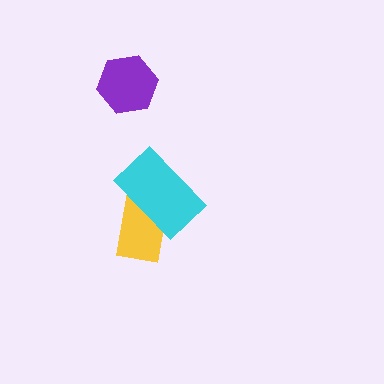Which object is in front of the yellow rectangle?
The cyan rectangle is in front of the yellow rectangle.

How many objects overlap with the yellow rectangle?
1 object overlaps with the yellow rectangle.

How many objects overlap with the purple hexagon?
0 objects overlap with the purple hexagon.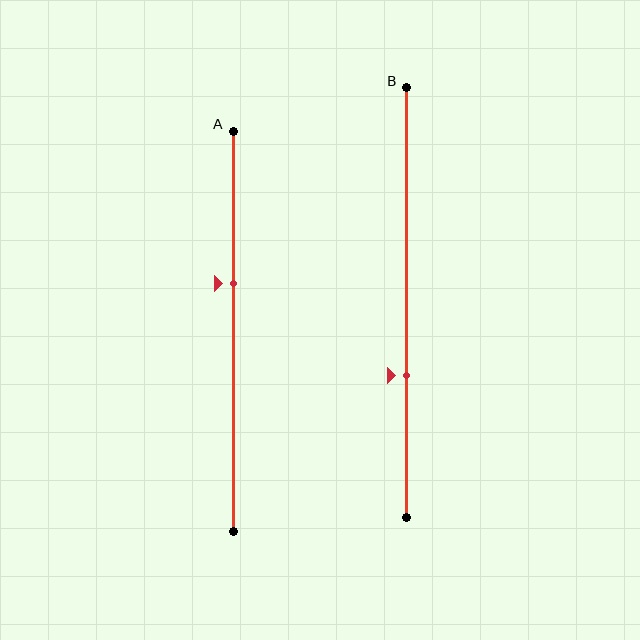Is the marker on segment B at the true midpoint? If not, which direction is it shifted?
No, the marker on segment B is shifted downward by about 17% of the segment length.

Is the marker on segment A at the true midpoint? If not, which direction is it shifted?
No, the marker on segment A is shifted upward by about 12% of the segment length.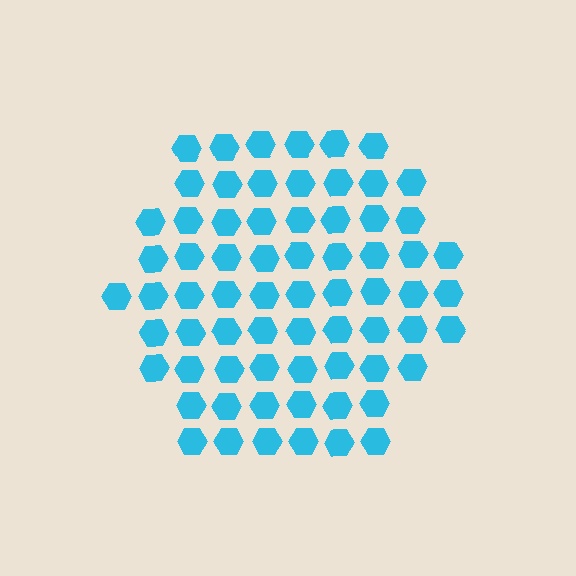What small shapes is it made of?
It is made of small hexagons.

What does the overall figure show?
The overall figure shows a hexagon.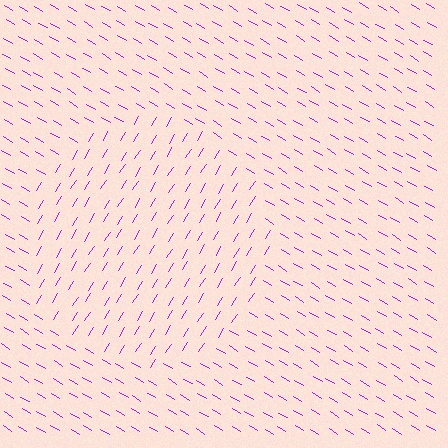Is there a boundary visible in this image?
Yes, there is a texture boundary formed by a change in line orientation.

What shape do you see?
I see a circle.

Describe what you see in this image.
The image is filled with small purple line segments. A circle region in the image has lines oriented differently from the surrounding lines, creating a visible texture boundary.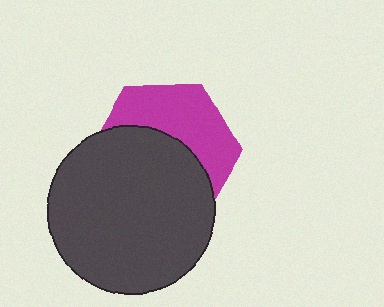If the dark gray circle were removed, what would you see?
You would see the complete magenta hexagon.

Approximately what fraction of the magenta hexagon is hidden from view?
Roughly 57% of the magenta hexagon is hidden behind the dark gray circle.